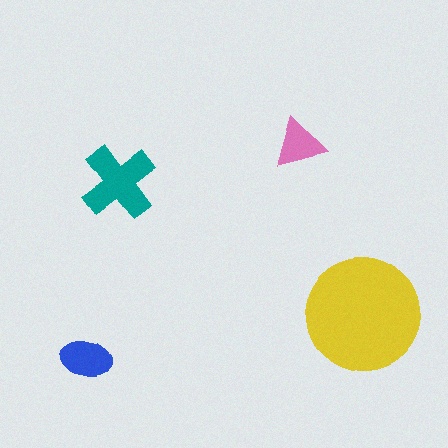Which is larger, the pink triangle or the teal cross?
The teal cross.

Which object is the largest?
The yellow circle.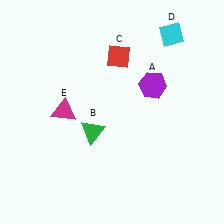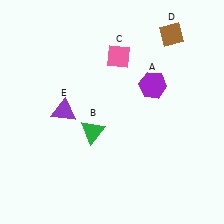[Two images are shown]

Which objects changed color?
C changed from red to pink. D changed from cyan to brown. E changed from magenta to purple.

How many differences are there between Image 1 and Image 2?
There are 3 differences between the two images.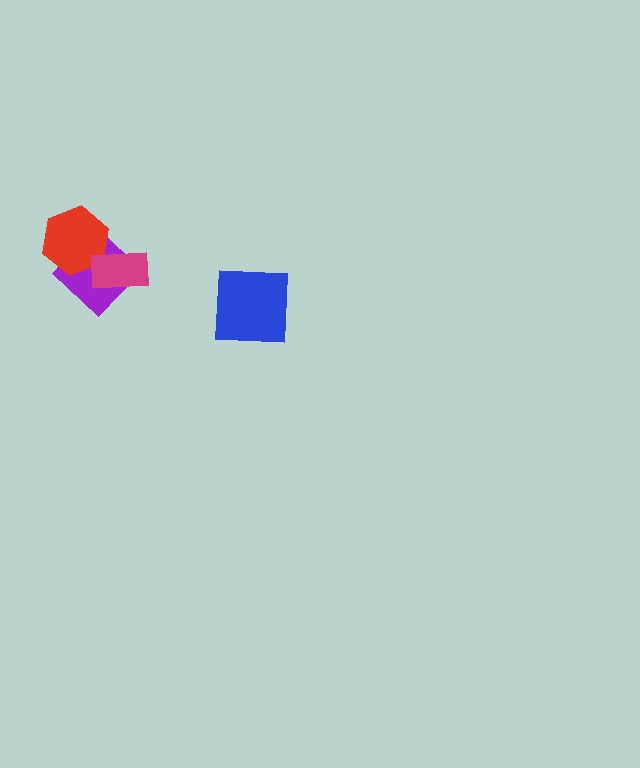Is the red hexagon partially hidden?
Yes, it is partially covered by another shape.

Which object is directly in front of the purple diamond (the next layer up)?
The red hexagon is directly in front of the purple diamond.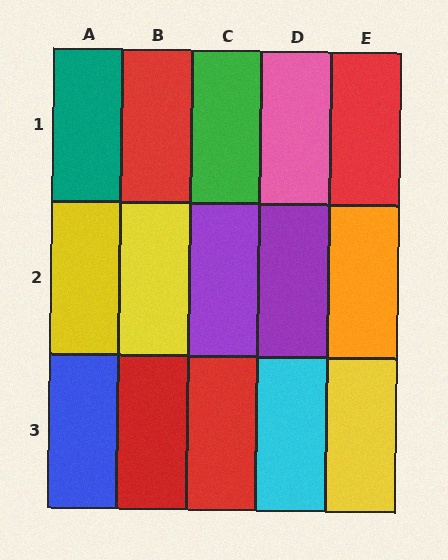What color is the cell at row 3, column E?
Yellow.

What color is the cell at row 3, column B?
Red.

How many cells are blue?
1 cell is blue.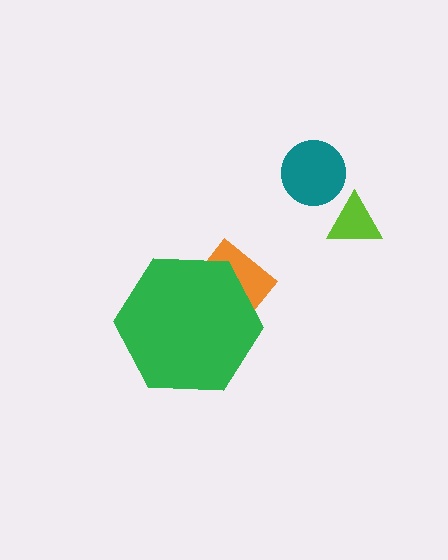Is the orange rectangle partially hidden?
Yes, the orange rectangle is partially hidden behind the green hexagon.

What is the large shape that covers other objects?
A green hexagon.